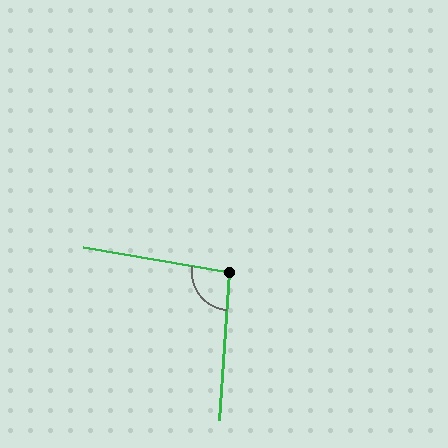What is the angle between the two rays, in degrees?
Approximately 96 degrees.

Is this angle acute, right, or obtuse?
It is obtuse.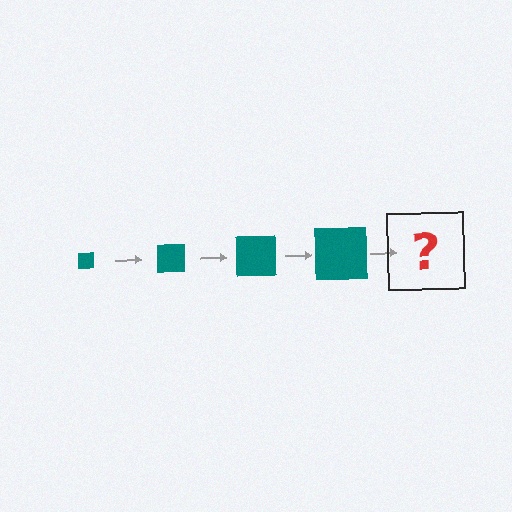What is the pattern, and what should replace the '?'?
The pattern is that the square gets progressively larger each step. The '?' should be a teal square, larger than the previous one.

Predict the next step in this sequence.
The next step is a teal square, larger than the previous one.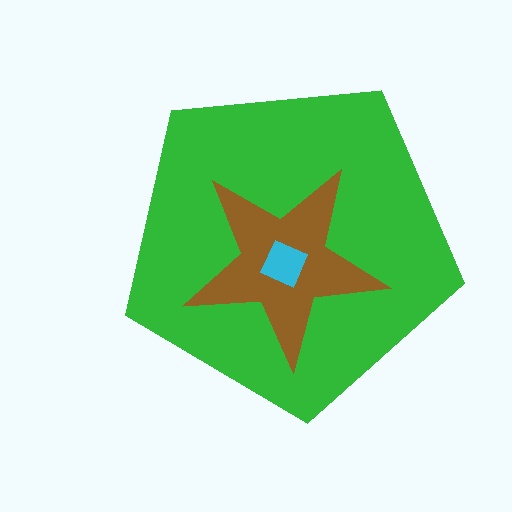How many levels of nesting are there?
3.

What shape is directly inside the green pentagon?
The brown star.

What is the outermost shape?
The green pentagon.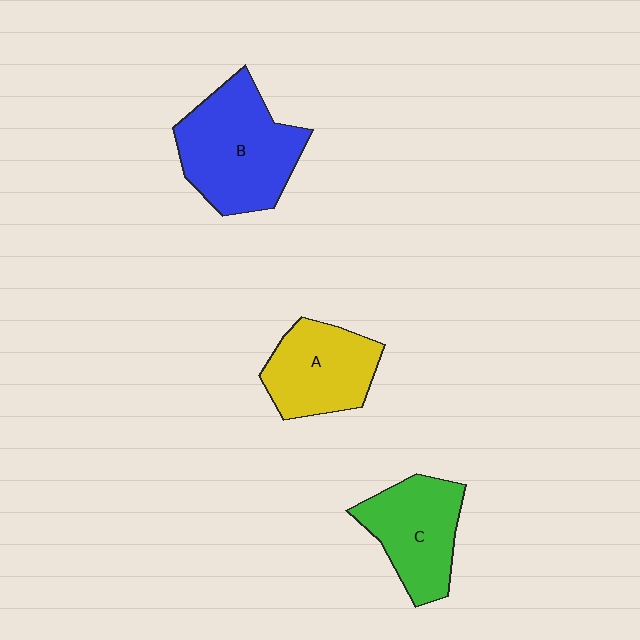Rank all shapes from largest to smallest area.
From largest to smallest: B (blue), C (green), A (yellow).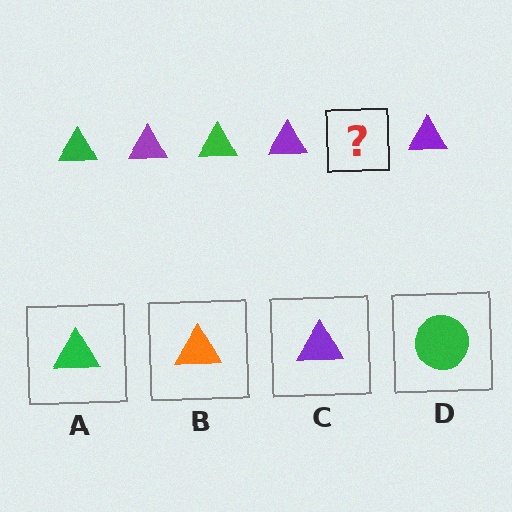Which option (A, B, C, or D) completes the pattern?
A.